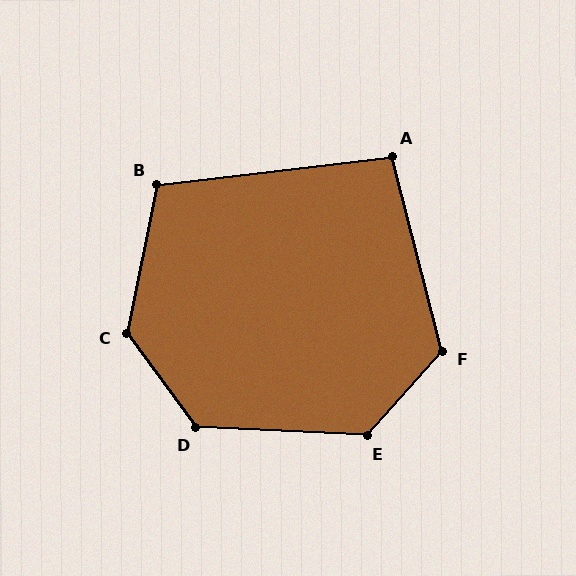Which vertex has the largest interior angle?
C, at approximately 133 degrees.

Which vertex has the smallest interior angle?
A, at approximately 98 degrees.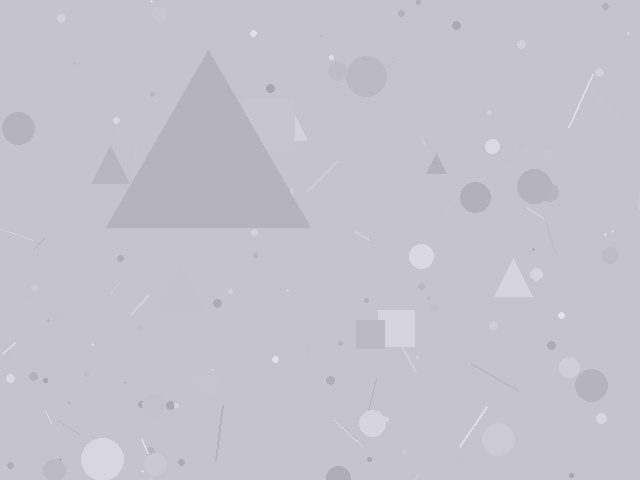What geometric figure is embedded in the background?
A triangle is embedded in the background.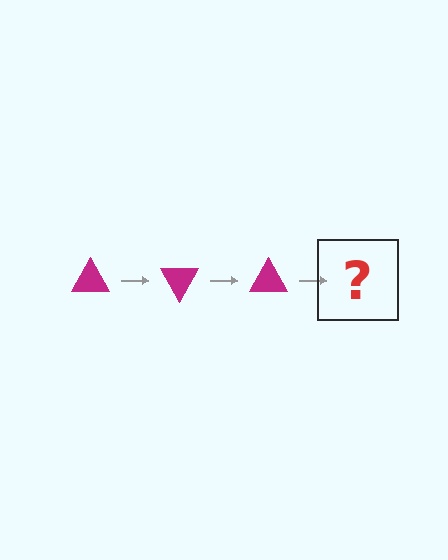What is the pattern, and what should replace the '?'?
The pattern is that the triangle rotates 60 degrees each step. The '?' should be a magenta triangle rotated 180 degrees.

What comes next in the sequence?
The next element should be a magenta triangle rotated 180 degrees.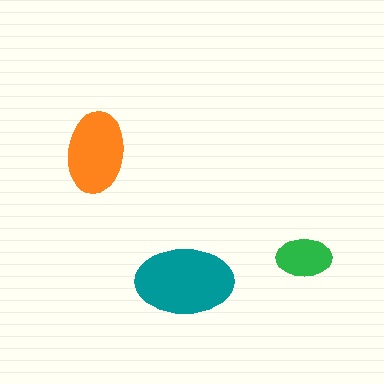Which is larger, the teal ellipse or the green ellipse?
The teal one.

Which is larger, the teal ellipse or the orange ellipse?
The teal one.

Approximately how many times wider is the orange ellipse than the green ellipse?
About 1.5 times wider.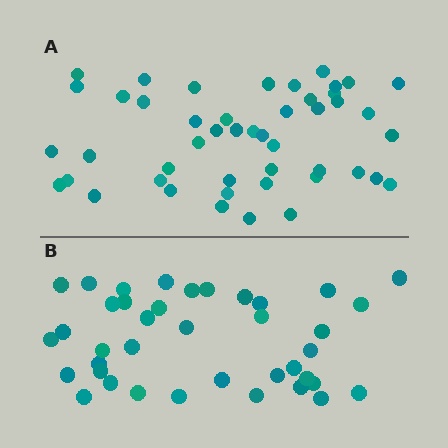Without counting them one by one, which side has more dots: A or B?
Region A (the top region) has more dots.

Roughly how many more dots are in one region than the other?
Region A has roughly 8 or so more dots than region B.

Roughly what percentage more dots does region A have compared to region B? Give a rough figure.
About 20% more.